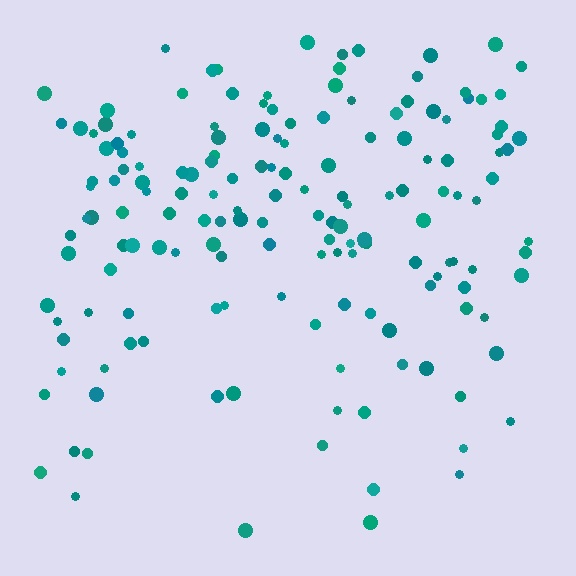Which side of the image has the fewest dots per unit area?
The bottom.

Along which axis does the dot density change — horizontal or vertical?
Vertical.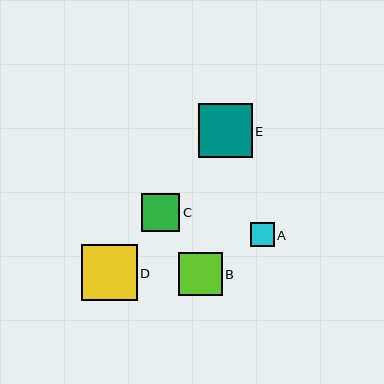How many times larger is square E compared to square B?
Square E is approximately 1.3 times the size of square B.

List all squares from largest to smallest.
From largest to smallest: D, E, B, C, A.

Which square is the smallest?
Square A is the smallest with a size of approximately 24 pixels.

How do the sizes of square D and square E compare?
Square D and square E are approximately the same size.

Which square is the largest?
Square D is the largest with a size of approximately 56 pixels.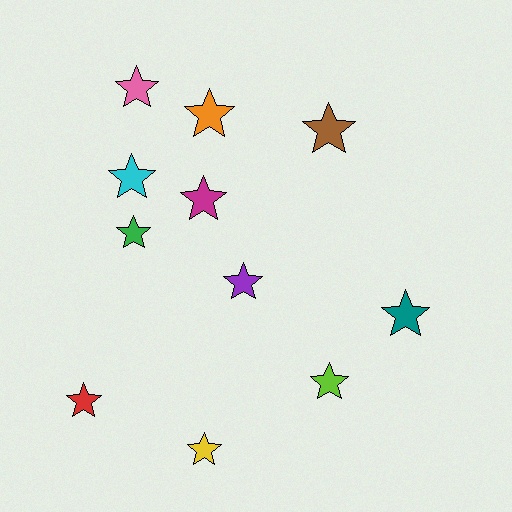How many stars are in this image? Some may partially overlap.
There are 11 stars.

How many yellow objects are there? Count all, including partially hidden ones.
There is 1 yellow object.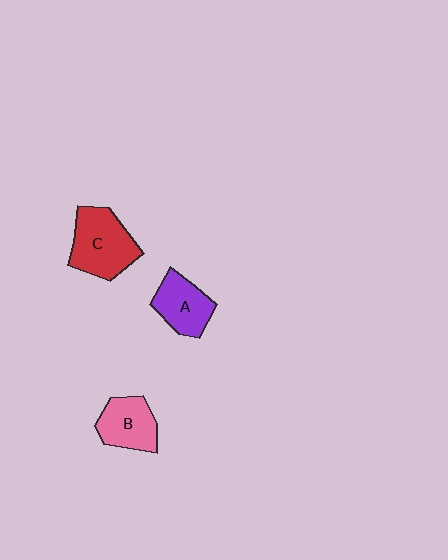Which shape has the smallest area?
Shape A (purple).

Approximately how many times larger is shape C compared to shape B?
Approximately 1.3 times.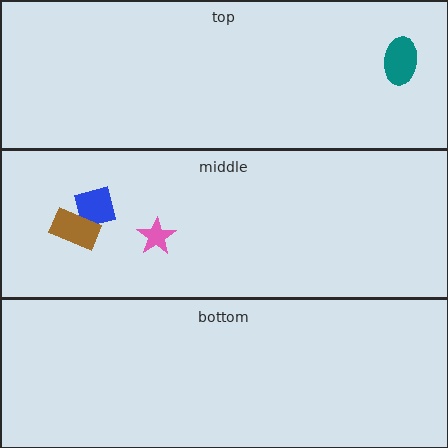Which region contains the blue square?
The middle region.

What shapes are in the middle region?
The pink star, the blue square, the brown rectangle.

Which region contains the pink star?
The middle region.